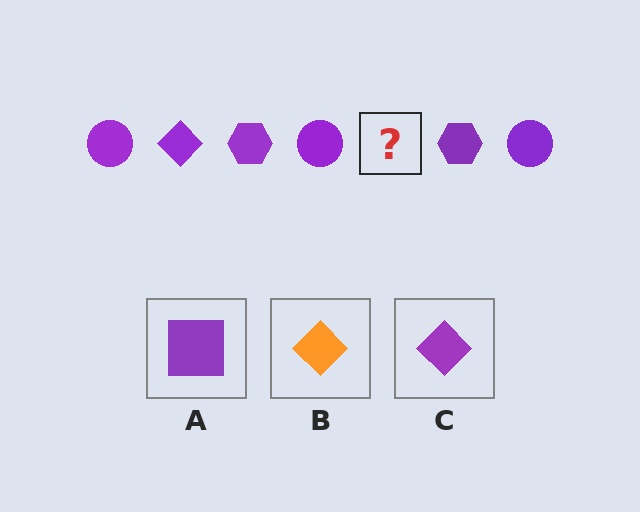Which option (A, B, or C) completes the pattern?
C.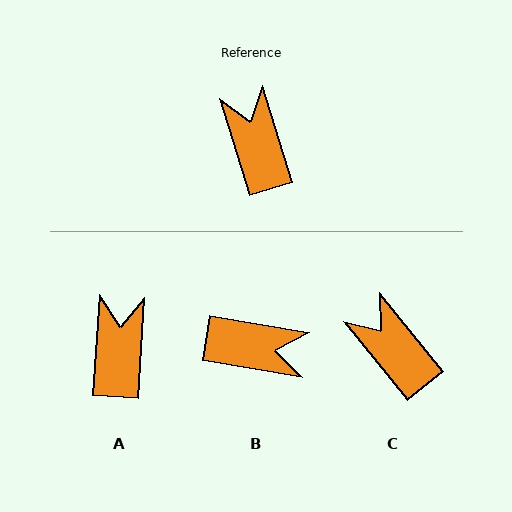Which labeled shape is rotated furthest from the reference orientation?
B, about 117 degrees away.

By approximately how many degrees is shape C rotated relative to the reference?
Approximately 22 degrees counter-clockwise.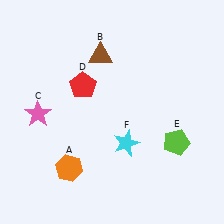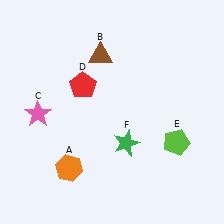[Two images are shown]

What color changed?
The star (F) changed from cyan in Image 1 to green in Image 2.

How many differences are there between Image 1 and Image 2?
There is 1 difference between the two images.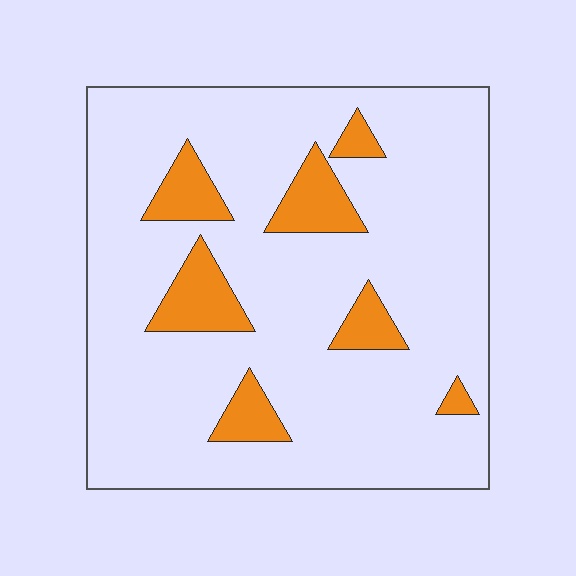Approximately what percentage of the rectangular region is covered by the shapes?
Approximately 15%.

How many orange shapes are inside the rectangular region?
7.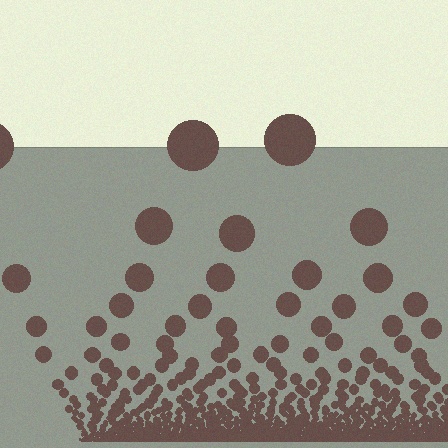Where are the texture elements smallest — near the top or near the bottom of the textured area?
Near the bottom.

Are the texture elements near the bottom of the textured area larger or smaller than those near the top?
Smaller. The gradient is inverted — elements near the bottom are smaller and denser.